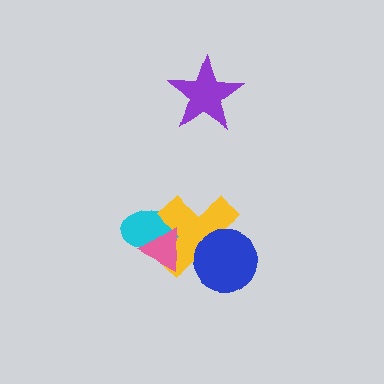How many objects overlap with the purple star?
0 objects overlap with the purple star.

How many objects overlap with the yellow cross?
3 objects overlap with the yellow cross.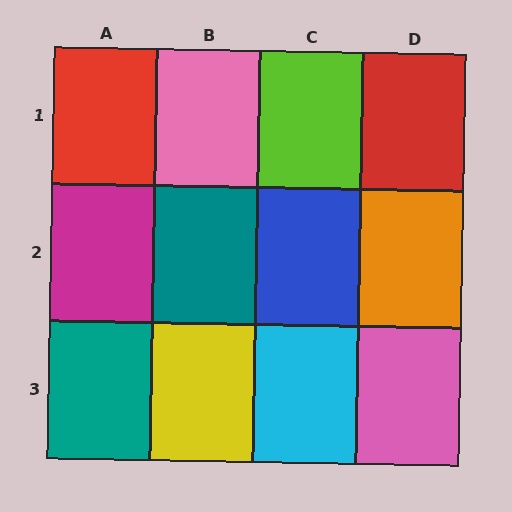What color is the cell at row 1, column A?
Red.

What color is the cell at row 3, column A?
Teal.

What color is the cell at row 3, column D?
Pink.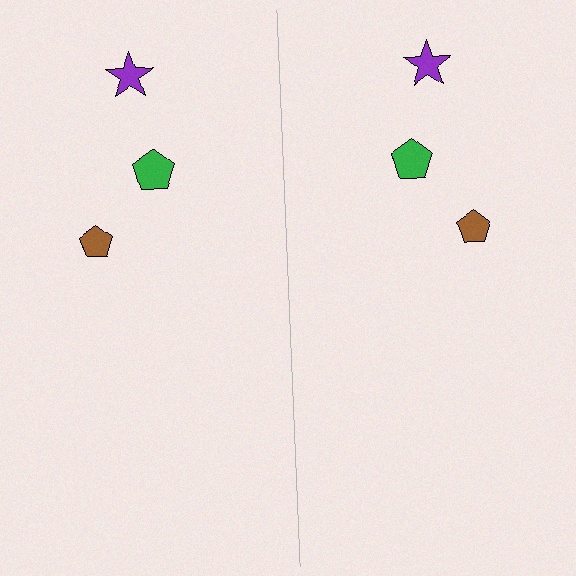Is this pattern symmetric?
Yes, this pattern has bilateral (reflection) symmetry.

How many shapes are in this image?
There are 6 shapes in this image.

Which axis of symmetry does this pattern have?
The pattern has a vertical axis of symmetry running through the center of the image.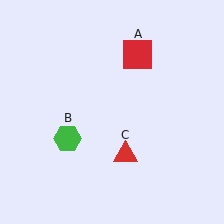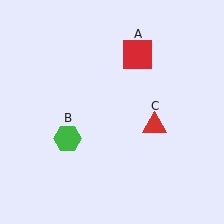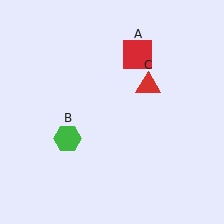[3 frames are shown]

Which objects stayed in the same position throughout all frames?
Red square (object A) and green hexagon (object B) remained stationary.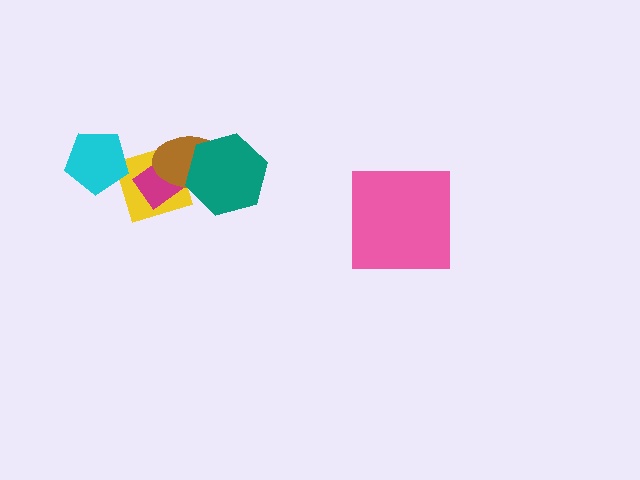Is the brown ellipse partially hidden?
Yes, it is partially covered by another shape.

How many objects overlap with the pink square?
0 objects overlap with the pink square.